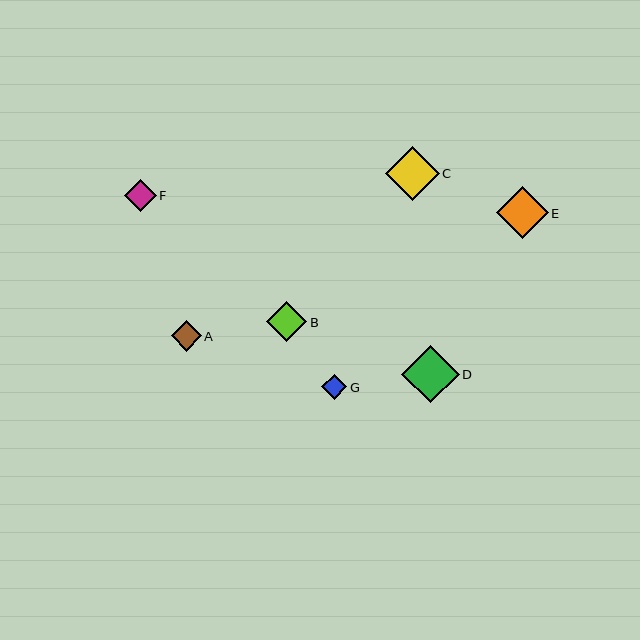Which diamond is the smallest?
Diamond G is the smallest with a size of approximately 25 pixels.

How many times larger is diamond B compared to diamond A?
Diamond B is approximately 1.3 times the size of diamond A.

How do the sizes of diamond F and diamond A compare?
Diamond F and diamond A are approximately the same size.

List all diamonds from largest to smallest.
From largest to smallest: D, C, E, B, F, A, G.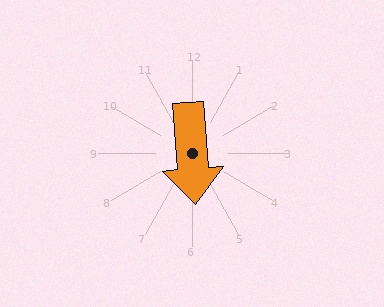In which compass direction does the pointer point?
South.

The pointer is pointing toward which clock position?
Roughly 6 o'clock.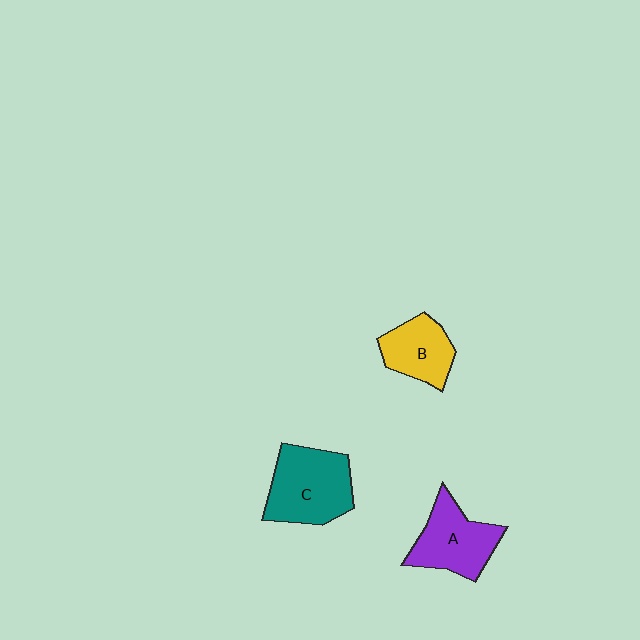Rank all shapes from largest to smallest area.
From largest to smallest: C (teal), A (purple), B (yellow).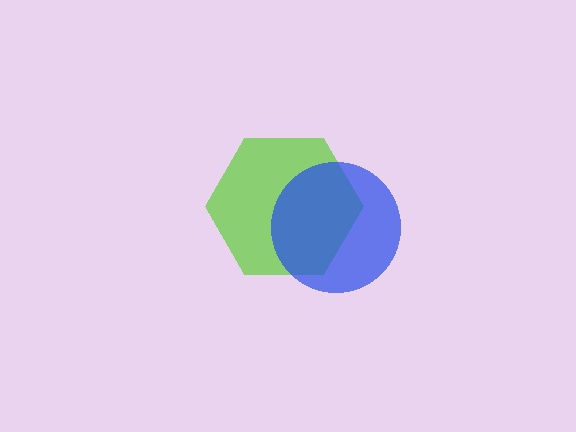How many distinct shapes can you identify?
There are 2 distinct shapes: a lime hexagon, a blue circle.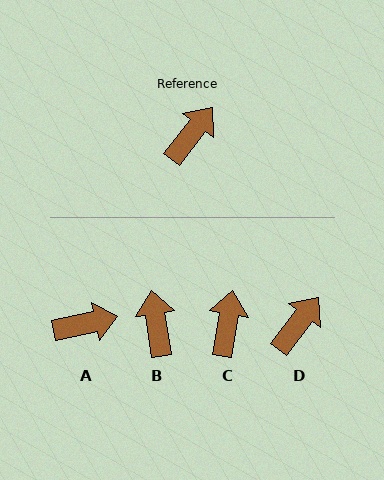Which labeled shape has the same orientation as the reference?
D.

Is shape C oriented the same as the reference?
No, it is off by about 28 degrees.